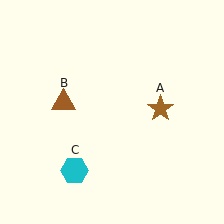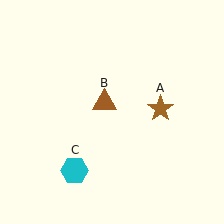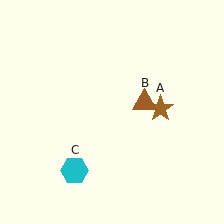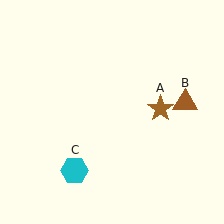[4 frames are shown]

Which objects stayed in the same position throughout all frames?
Brown star (object A) and cyan hexagon (object C) remained stationary.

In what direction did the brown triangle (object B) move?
The brown triangle (object B) moved right.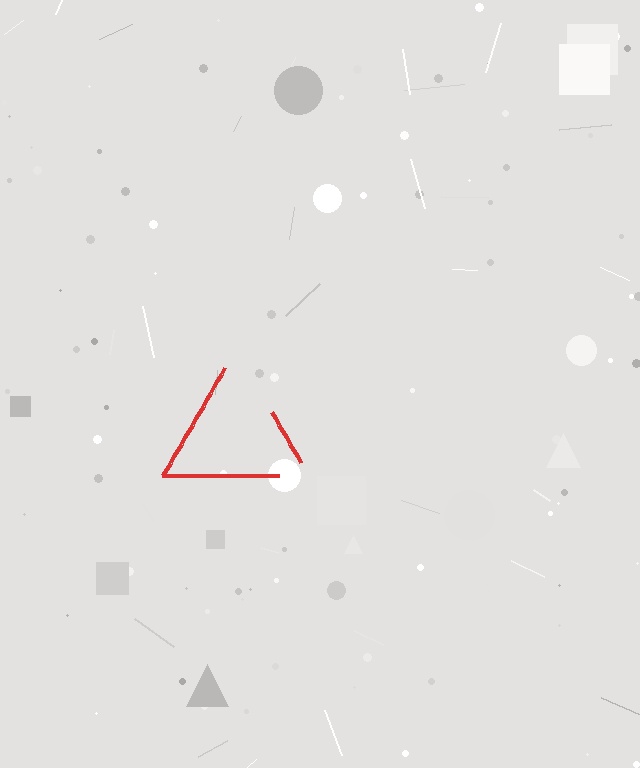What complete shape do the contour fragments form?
The contour fragments form a triangle.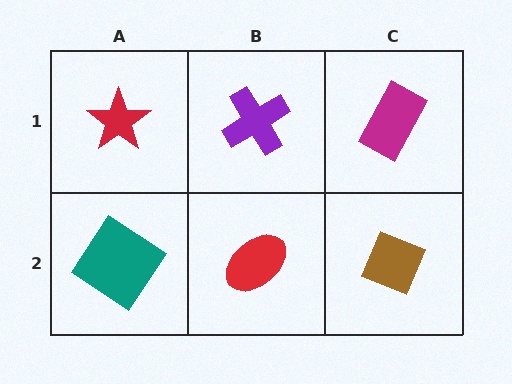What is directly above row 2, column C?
A magenta rectangle.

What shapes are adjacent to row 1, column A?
A teal diamond (row 2, column A), a purple cross (row 1, column B).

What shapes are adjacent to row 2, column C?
A magenta rectangle (row 1, column C), a red ellipse (row 2, column B).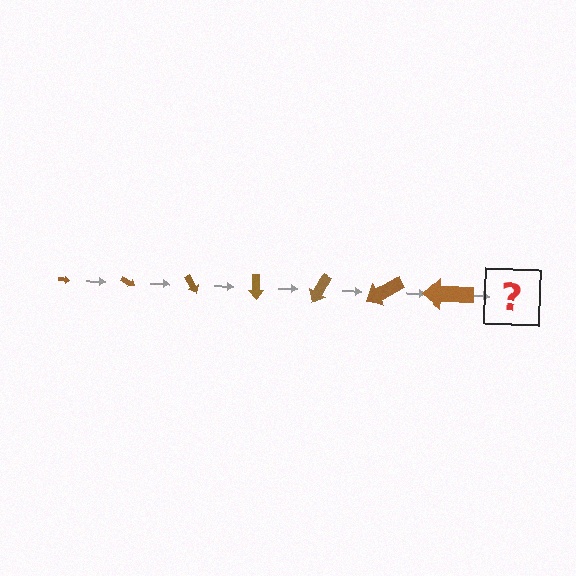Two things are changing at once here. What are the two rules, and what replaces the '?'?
The two rules are that the arrow grows larger each step and it rotates 30 degrees each step. The '?' should be an arrow, larger than the previous one and rotated 210 degrees from the start.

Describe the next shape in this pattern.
It should be an arrow, larger than the previous one and rotated 210 degrees from the start.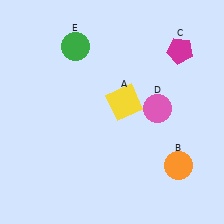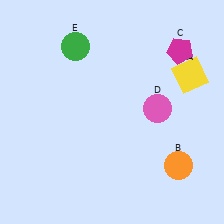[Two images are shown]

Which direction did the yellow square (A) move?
The yellow square (A) moved right.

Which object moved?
The yellow square (A) moved right.